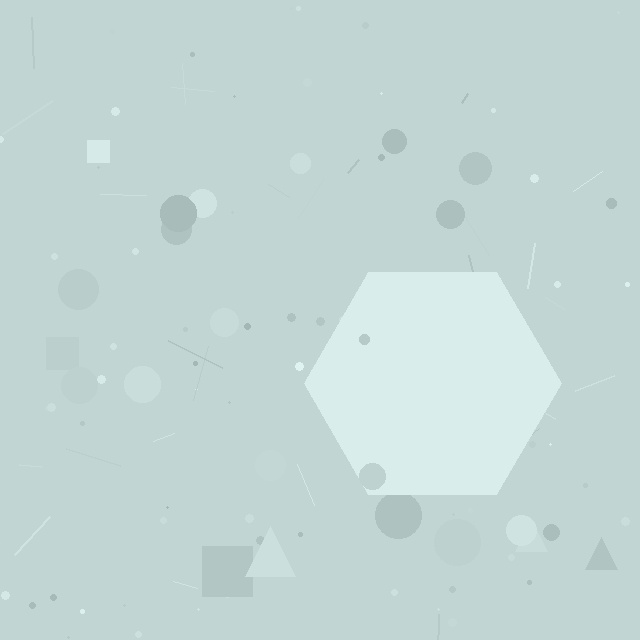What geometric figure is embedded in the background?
A hexagon is embedded in the background.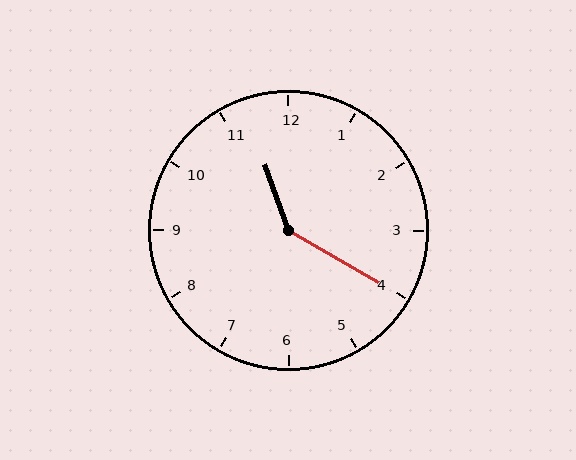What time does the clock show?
11:20.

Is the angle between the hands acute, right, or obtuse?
It is obtuse.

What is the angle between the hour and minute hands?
Approximately 140 degrees.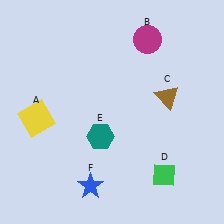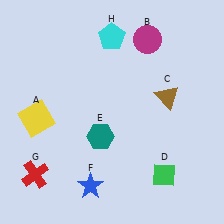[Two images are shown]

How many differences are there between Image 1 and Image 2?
There are 2 differences between the two images.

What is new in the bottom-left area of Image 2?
A red cross (G) was added in the bottom-left area of Image 2.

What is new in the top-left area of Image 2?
A cyan pentagon (H) was added in the top-left area of Image 2.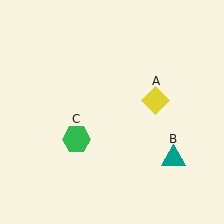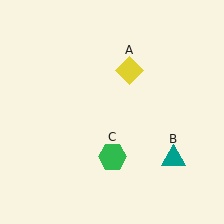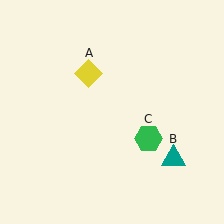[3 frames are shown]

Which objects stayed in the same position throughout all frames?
Teal triangle (object B) remained stationary.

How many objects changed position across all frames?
2 objects changed position: yellow diamond (object A), green hexagon (object C).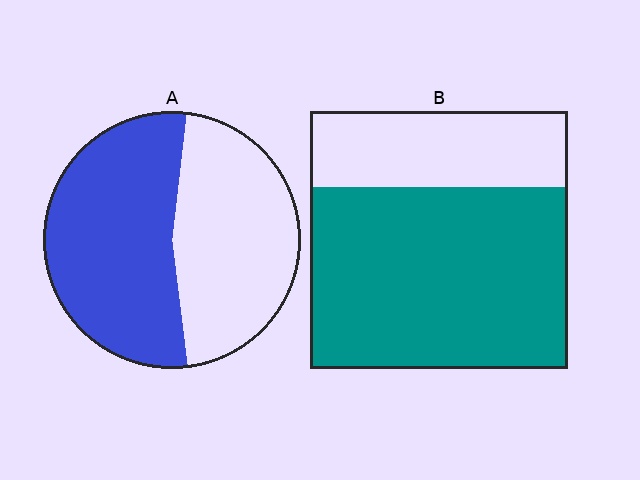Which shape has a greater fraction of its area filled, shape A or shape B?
Shape B.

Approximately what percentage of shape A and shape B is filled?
A is approximately 55% and B is approximately 70%.